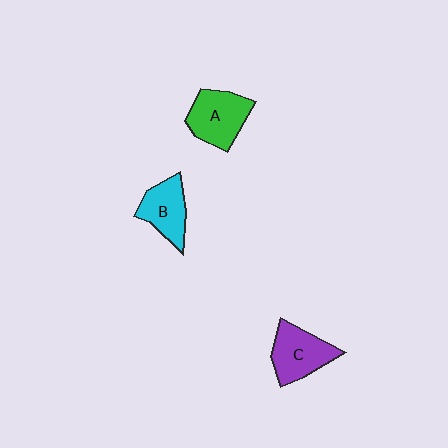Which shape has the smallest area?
Shape B (cyan).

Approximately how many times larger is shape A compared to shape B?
Approximately 1.2 times.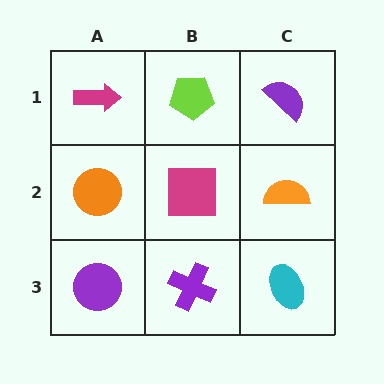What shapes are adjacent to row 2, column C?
A purple semicircle (row 1, column C), a cyan ellipse (row 3, column C), a magenta square (row 2, column B).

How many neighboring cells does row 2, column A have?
3.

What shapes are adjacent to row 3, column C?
An orange semicircle (row 2, column C), a purple cross (row 3, column B).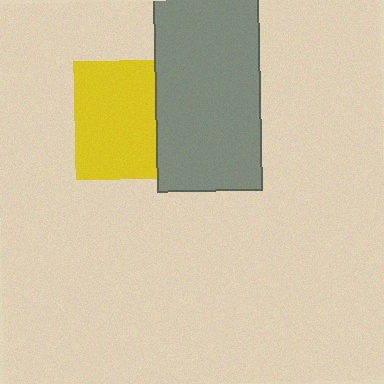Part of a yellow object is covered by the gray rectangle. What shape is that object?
It is a square.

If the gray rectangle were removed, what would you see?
You would see the complete yellow square.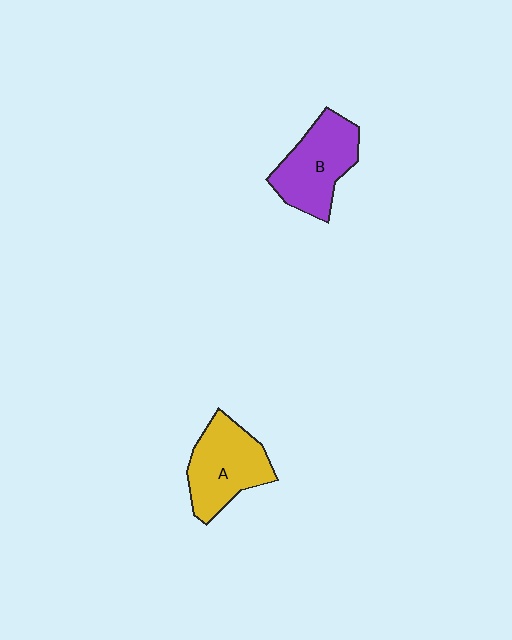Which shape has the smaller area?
Shape A (yellow).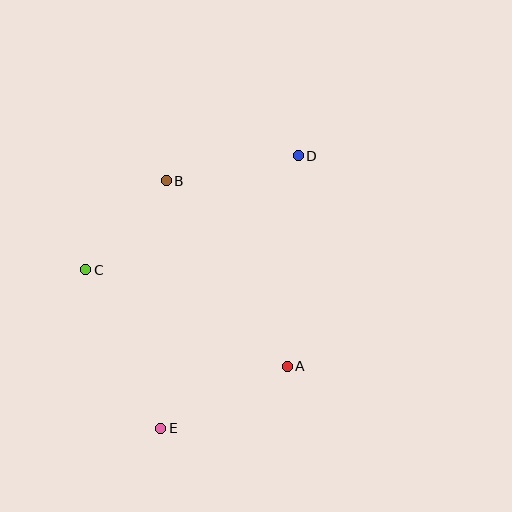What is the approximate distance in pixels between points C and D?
The distance between C and D is approximately 241 pixels.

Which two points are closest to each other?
Points B and C are closest to each other.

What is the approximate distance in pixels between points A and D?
The distance between A and D is approximately 211 pixels.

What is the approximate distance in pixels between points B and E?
The distance between B and E is approximately 247 pixels.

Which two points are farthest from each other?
Points D and E are farthest from each other.